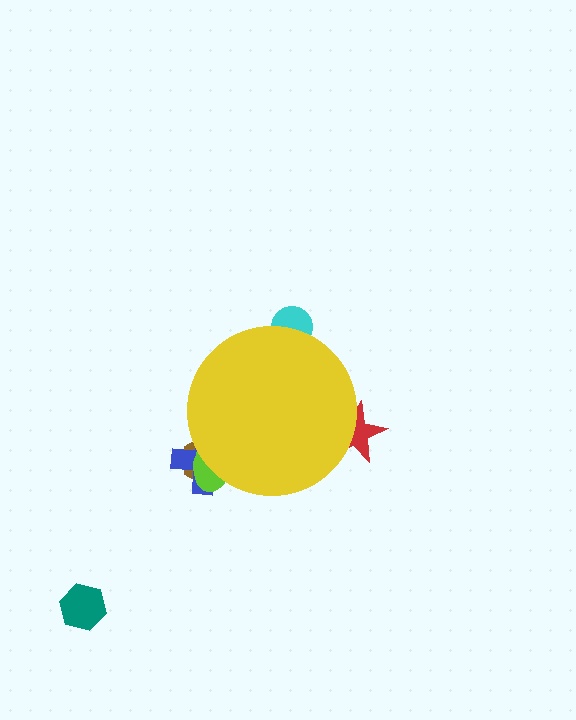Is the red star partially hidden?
Yes, the red star is partially hidden behind the yellow circle.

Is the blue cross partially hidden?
Yes, the blue cross is partially hidden behind the yellow circle.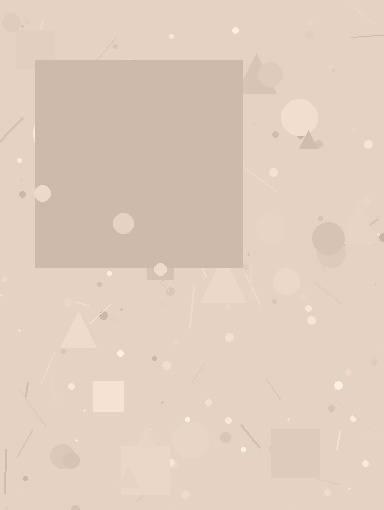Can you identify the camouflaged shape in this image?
The camouflaged shape is a square.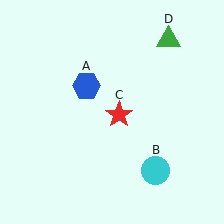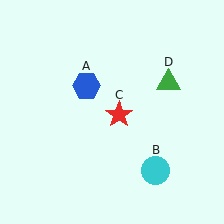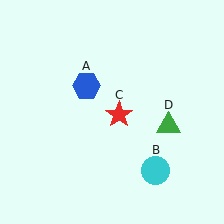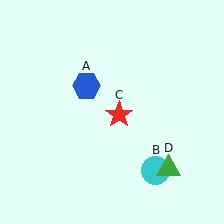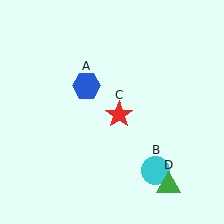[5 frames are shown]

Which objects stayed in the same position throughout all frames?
Blue hexagon (object A) and cyan circle (object B) and red star (object C) remained stationary.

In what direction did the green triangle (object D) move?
The green triangle (object D) moved down.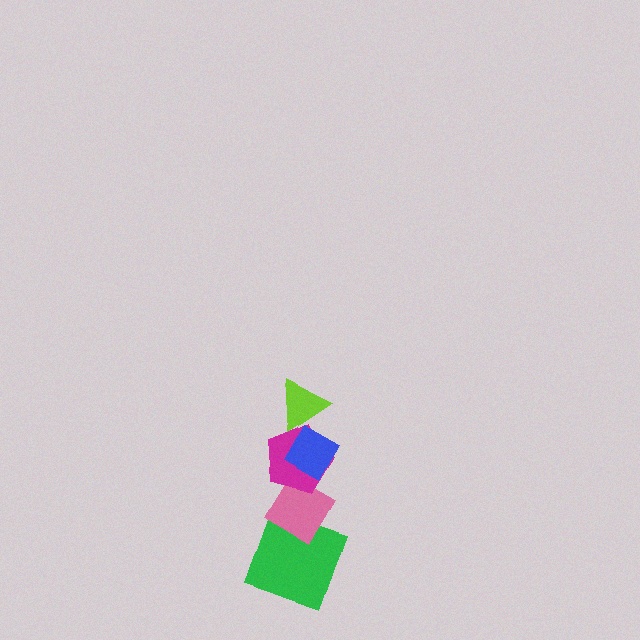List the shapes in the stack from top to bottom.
From top to bottom: the lime triangle, the blue diamond, the magenta pentagon, the pink diamond, the green square.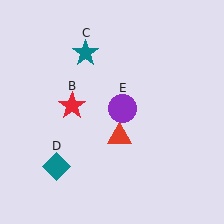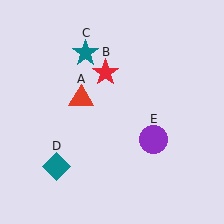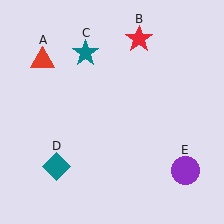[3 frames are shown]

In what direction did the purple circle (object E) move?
The purple circle (object E) moved down and to the right.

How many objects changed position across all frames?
3 objects changed position: red triangle (object A), red star (object B), purple circle (object E).